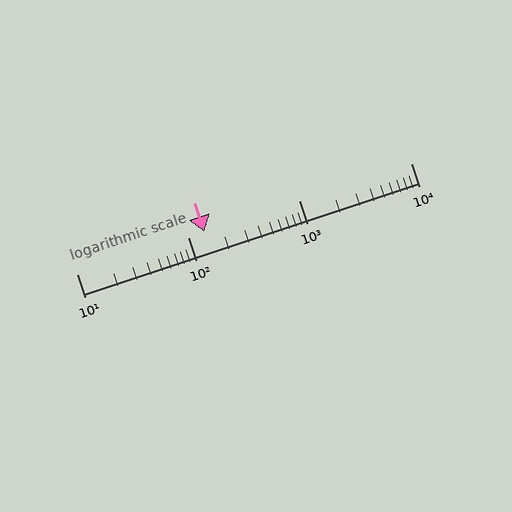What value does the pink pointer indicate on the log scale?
The pointer indicates approximately 140.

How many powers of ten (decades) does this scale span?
The scale spans 3 decades, from 10 to 10000.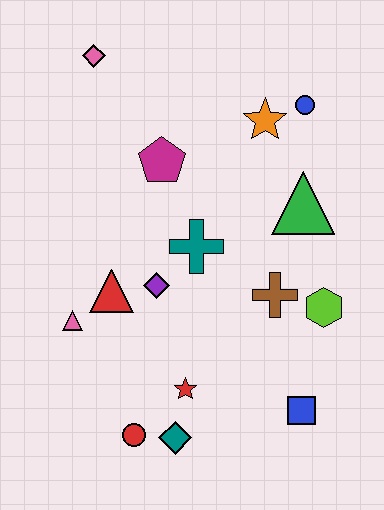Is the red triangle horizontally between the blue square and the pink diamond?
Yes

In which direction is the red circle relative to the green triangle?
The red circle is below the green triangle.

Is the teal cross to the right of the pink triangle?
Yes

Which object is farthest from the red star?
The pink diamond is farthest from the red star.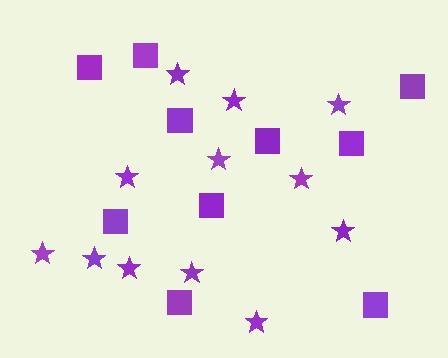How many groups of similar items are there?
There are 2 groups: one group of squares (10) and one group of stars (12).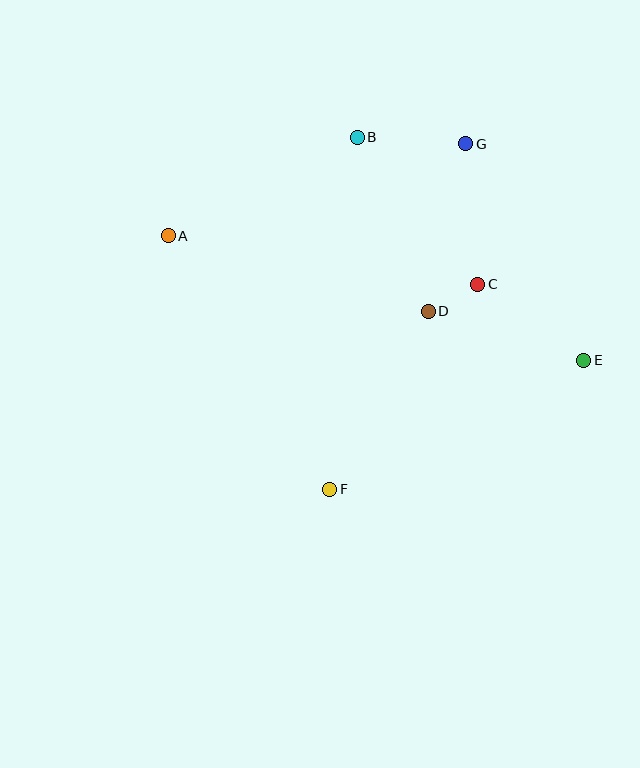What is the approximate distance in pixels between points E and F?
The distance between E and F is approximately 285 pixels.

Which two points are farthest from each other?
Points A and E are farthest from each other.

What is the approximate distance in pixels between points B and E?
The distance between B and E is approximately 318 pixels.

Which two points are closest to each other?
Points C and D are closest to each other.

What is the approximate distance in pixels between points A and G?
The distance between A and G is approximately 312 pixels.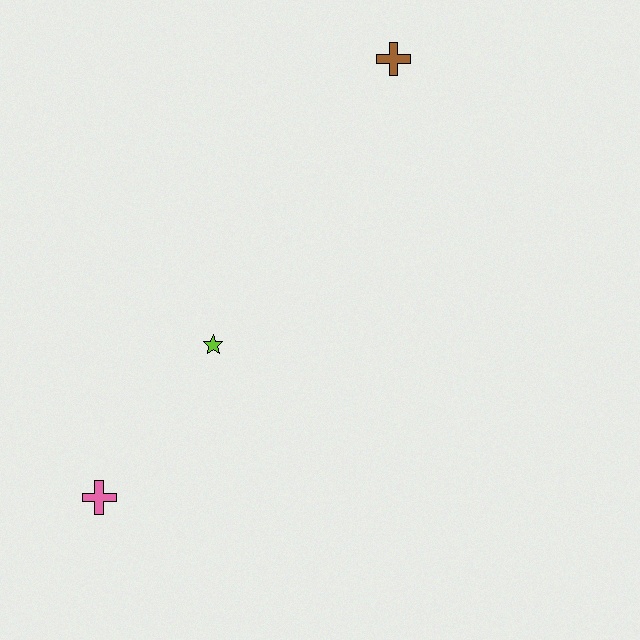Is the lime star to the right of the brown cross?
No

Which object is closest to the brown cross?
The lime star is closest to the brown cross.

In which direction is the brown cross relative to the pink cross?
The brown cross is above the pink cross.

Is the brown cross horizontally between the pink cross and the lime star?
No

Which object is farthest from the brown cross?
The pink cross is farthest from the brown cross.